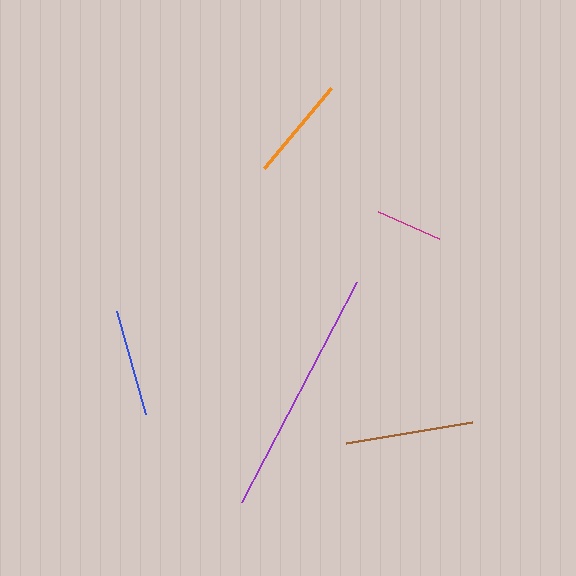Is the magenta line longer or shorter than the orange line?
The orange line is longer than the magenta line.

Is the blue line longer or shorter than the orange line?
The blue line is longer than the orange line.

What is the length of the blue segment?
The blue segment is approximately 108 pixels long.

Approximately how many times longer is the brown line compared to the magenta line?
The brown line is approximately 1.9 times the length of the magenta line.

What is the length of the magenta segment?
The magenta segment is approximately 67 pixels long.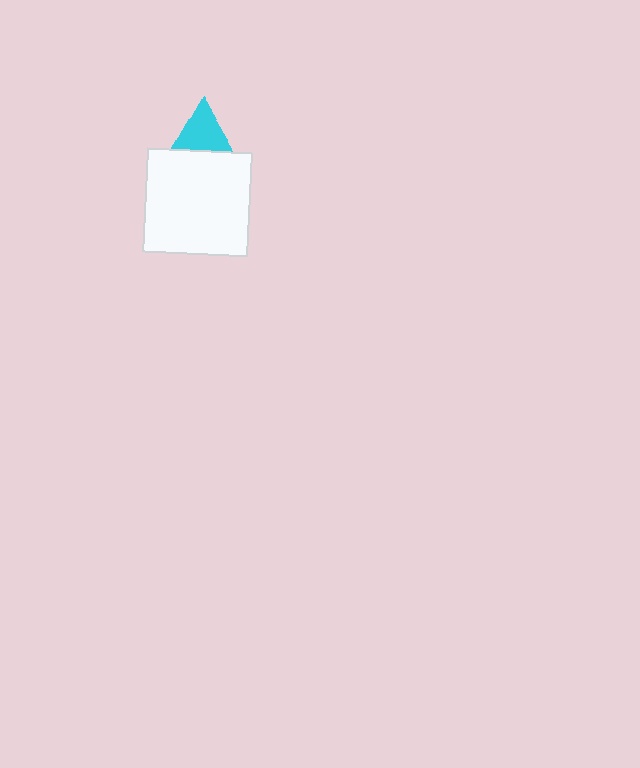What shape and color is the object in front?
The object in front is a white square.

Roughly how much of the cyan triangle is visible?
About half of it is visible (roughly 48%).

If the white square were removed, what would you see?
You would see the complete cyan triangle.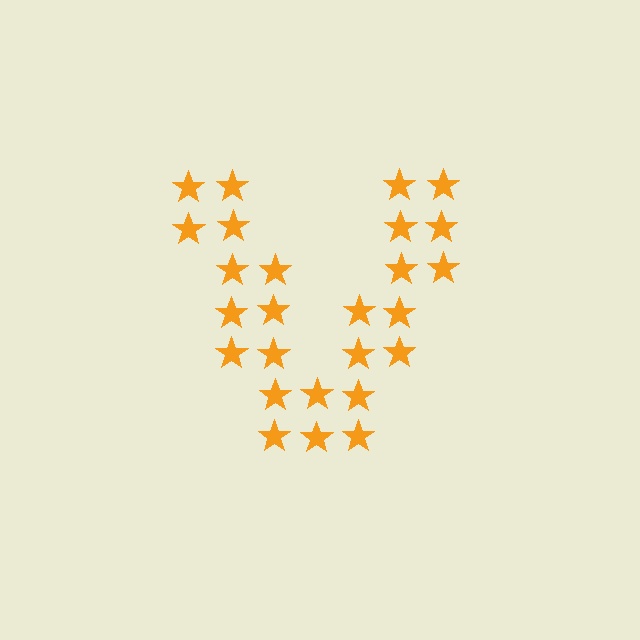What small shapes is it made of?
It is made of small stars.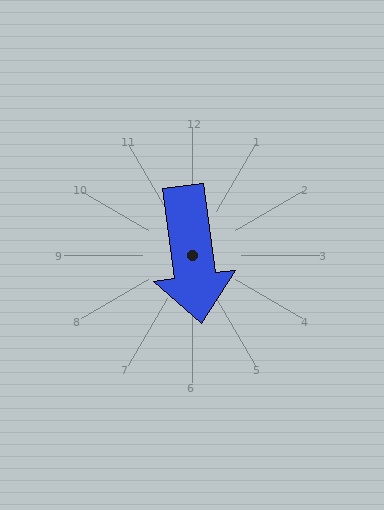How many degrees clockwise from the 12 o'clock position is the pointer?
Approximately 173 degrees.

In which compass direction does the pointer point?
South.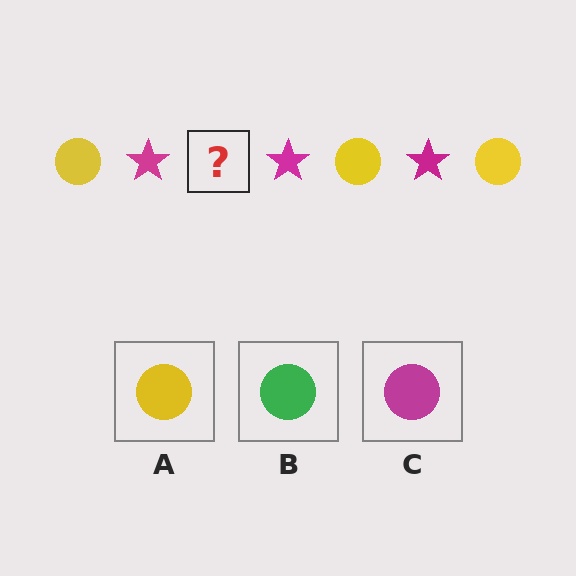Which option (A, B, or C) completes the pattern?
A.